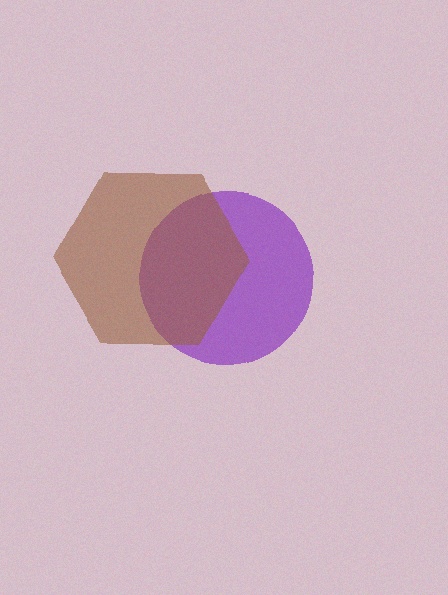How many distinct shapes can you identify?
There are 2 distinct shapes: a purple circle, a brown hexagon.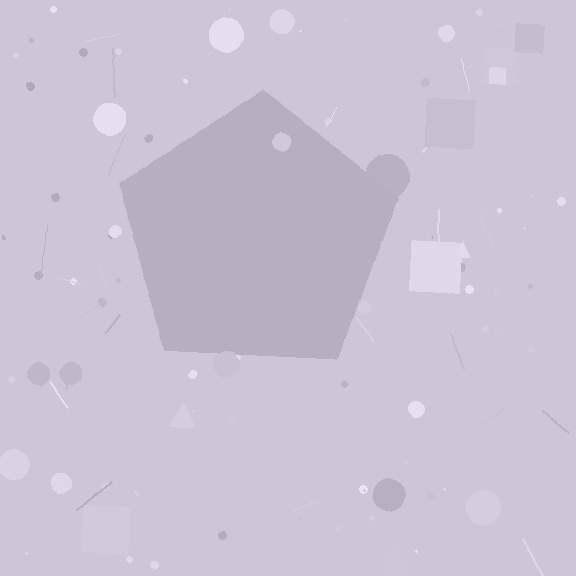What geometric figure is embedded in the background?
A pentagon is embedded in the background.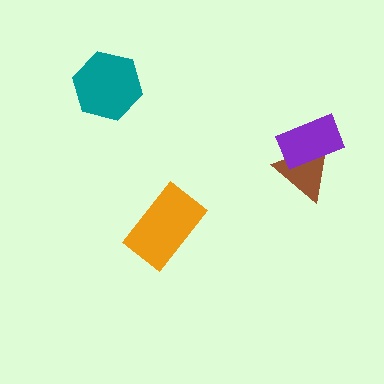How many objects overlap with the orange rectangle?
0 objects overlap with the orange rectangle.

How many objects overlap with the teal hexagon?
0 objects overlap with the teal hexagon.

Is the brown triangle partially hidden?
Yes, it is partially covered by another shape.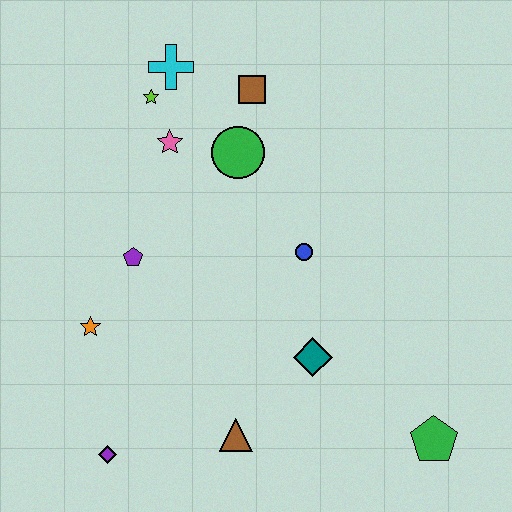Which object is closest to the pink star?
The lime star is closest to the pink star.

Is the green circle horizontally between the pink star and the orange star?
No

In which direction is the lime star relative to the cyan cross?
The lime star is below the cyan cross.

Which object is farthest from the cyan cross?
The green pentagon is farthest from the cyan cross.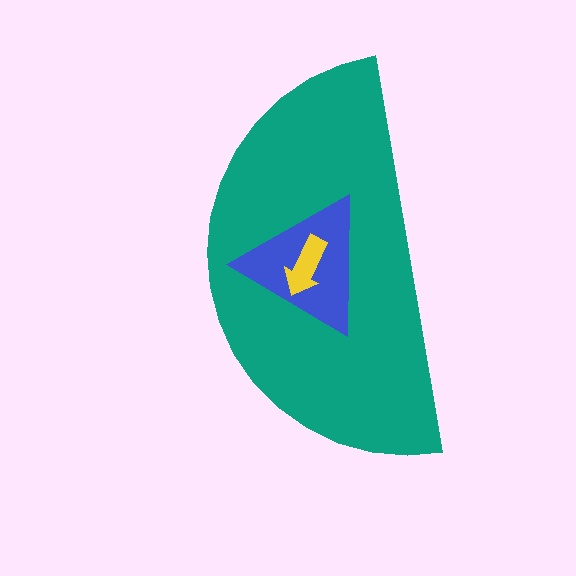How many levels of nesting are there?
3.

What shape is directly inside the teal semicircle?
The blue triangle.